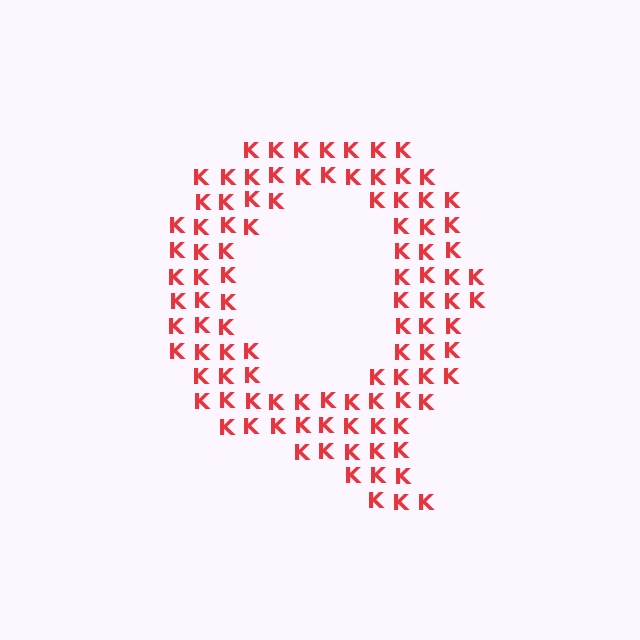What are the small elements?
The small elements are letter K's.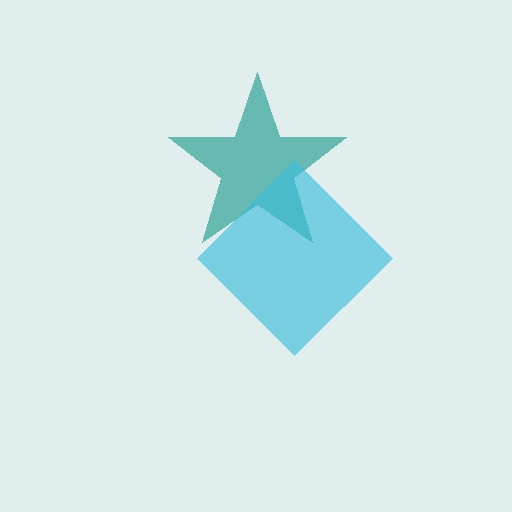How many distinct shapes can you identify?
There are 2 distinct shapes: a teal star, a cyan diamond.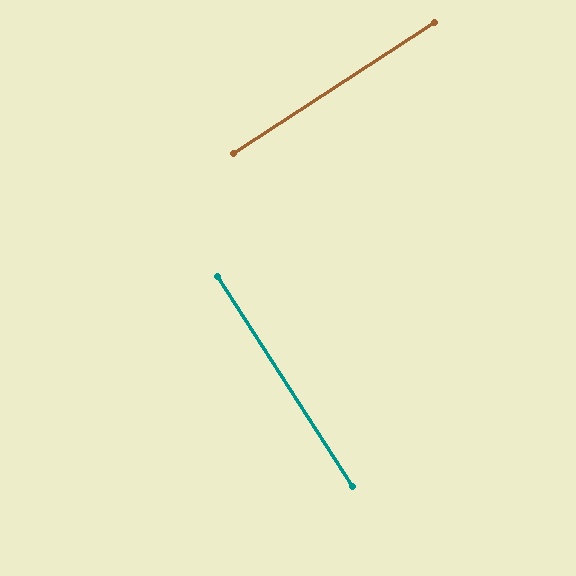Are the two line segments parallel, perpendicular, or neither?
Perpendicular — they meet at approximately 90°.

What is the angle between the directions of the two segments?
Approximately 90 degrees.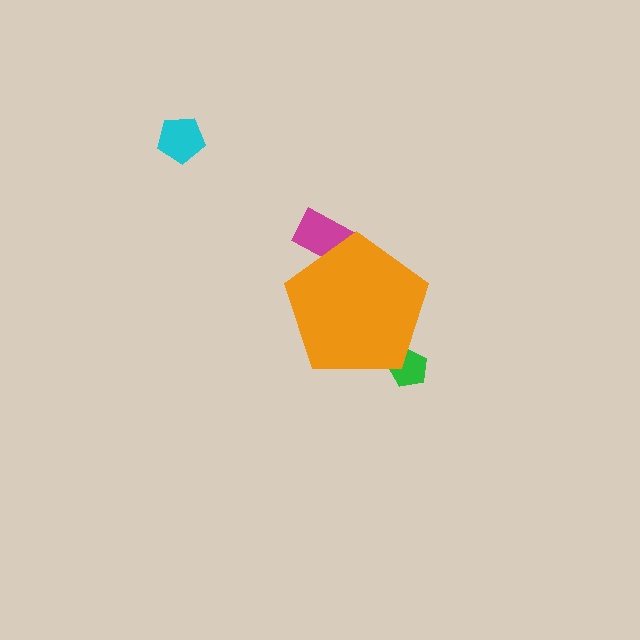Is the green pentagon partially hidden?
Yes, the green pentagon is partially hidden behind the orange pentagon.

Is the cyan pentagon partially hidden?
No, the cyan pentagon is fully visible.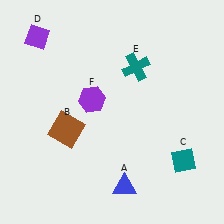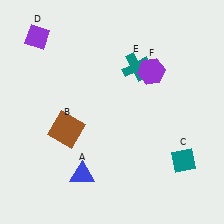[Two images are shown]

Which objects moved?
The objects that moved are: the blue triangle (A), the purple hexagon (F).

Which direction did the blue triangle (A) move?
The blue triangle (A) moved left.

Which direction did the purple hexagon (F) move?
The purple hexagon (F) moved right.